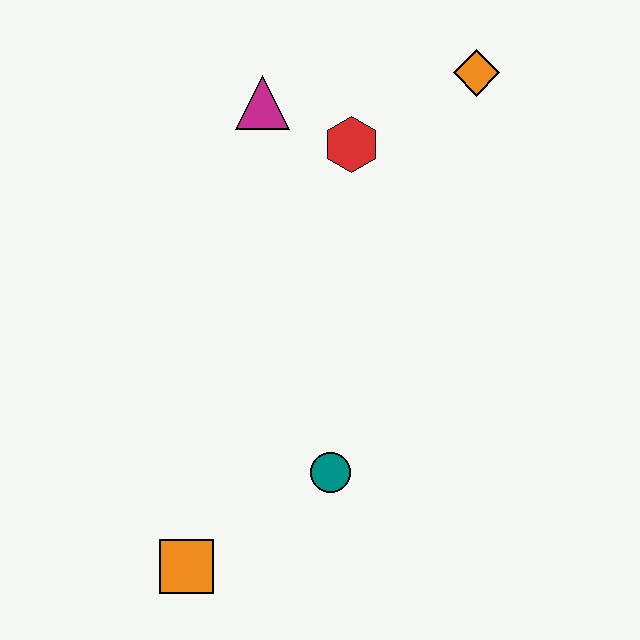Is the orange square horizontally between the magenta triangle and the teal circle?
No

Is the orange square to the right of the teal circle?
No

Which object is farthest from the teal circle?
The orange diamond is farthest from the teal circle.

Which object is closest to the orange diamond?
The red hexagon is closest to the orange diamond.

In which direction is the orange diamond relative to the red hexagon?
The orange diamond is to the right of the red hexagon.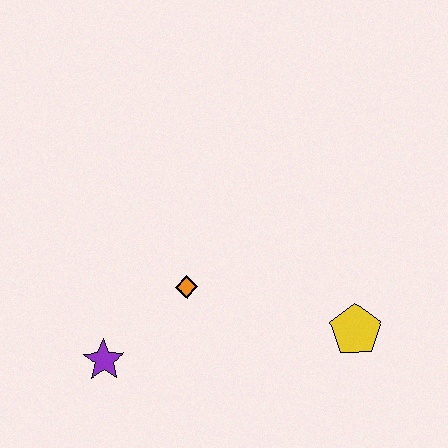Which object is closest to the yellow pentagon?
The orange diamond is closest to the yellow pentagon.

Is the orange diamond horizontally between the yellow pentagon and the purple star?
Yes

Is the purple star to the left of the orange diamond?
Yes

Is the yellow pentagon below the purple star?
No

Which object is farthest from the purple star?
The yellow pentagon is farthest from the purple star.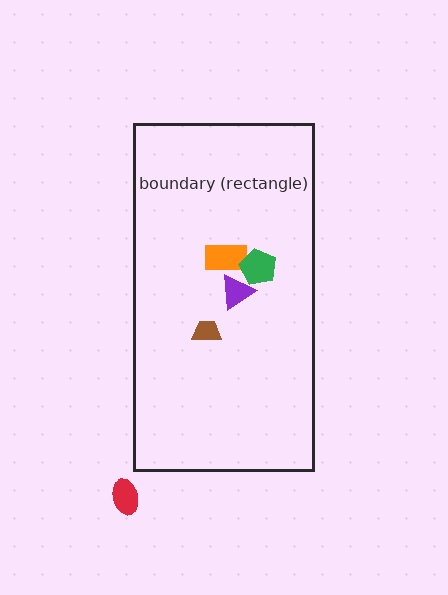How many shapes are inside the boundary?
4 inside, 1 outside.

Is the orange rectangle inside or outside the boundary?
Inside.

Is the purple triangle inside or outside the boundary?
Inside.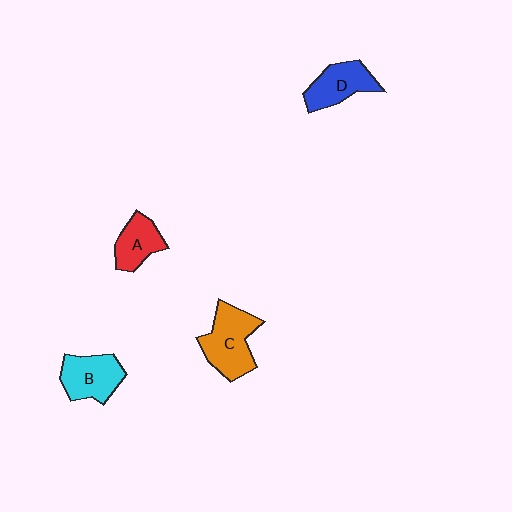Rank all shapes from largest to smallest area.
From largest to smallest: C (orange), B (cyan), D (blue), A (red).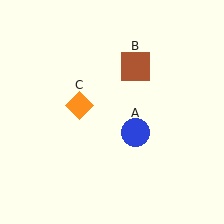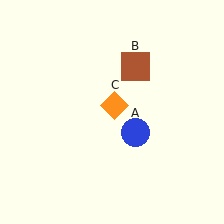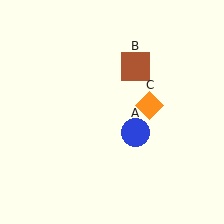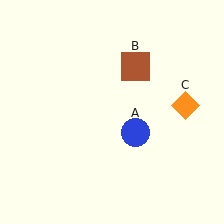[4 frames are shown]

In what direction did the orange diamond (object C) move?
The orange diamond (object C) moved right.